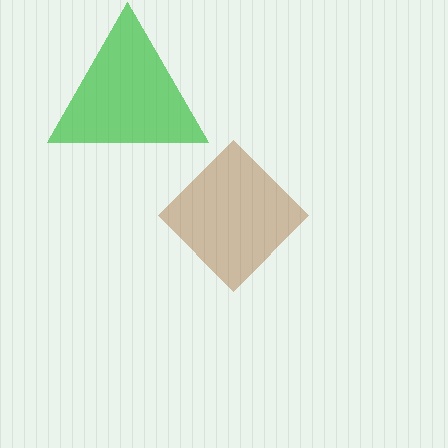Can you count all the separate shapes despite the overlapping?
Yes, there are 2 separate shapes.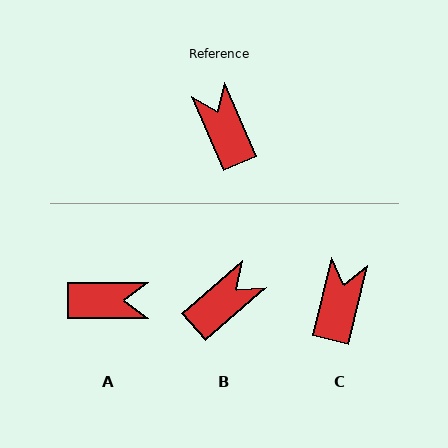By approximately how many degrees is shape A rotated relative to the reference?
Approximately 113 degrees clockwise.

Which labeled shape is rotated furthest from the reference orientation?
A, about 113 degrees away.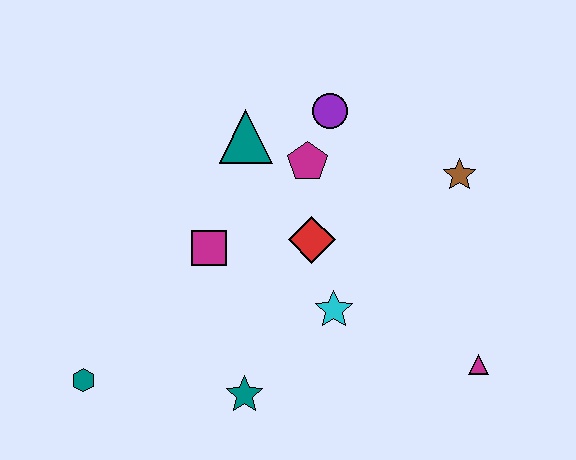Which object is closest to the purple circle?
The magenta pentagon is closest to the purple circle.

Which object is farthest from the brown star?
The teal hexagon is farthest from the brown star.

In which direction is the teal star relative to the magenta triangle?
The teal star is to the left of the magenta triangle.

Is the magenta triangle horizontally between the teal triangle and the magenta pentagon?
No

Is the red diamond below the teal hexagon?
No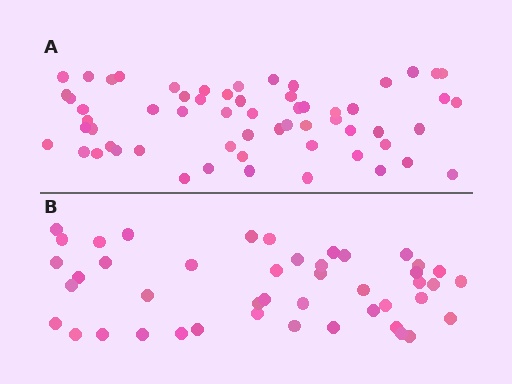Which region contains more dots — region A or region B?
Region A (the top region) has more dots.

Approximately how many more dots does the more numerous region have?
Region A has approximately 15 more dots than region B.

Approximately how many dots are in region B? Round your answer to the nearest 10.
About 40 dots. (The exact count is 45, which rounds to 40.)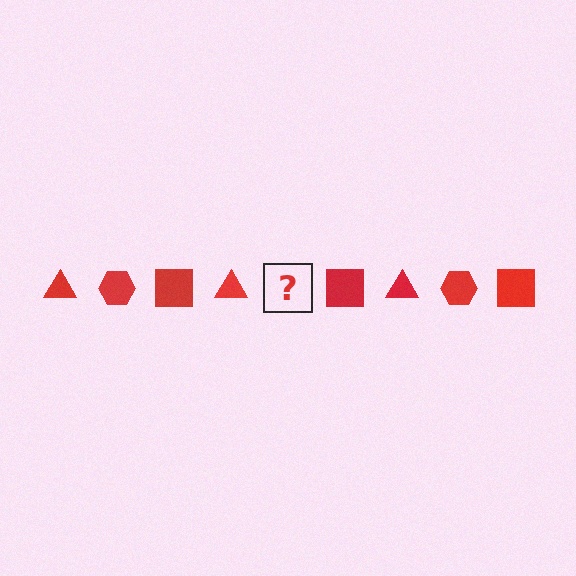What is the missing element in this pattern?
The missing element is a red hexagon.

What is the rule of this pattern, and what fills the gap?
The rule is that the pattern cycles through triangle, hexagon, square shapes in red. The gap should be filled with a red hexagon.